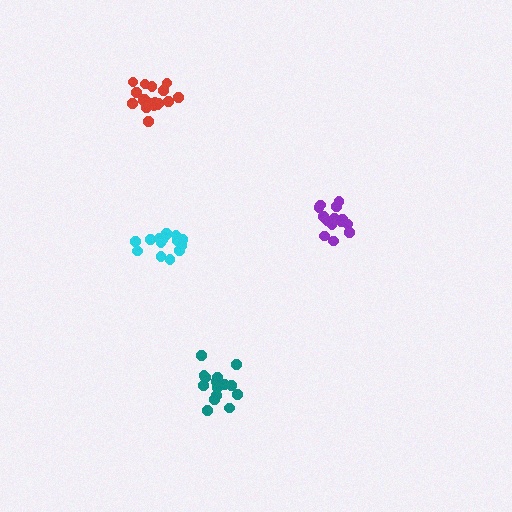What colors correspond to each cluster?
The clusters are colored: purple, red, teal, cyan.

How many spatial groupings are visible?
There are 4 spatial groupings.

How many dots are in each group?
Group 1: 14 dots, Group 2: 19 dots, Group 3: 15 dots, Group 4: 15 dots (63 total).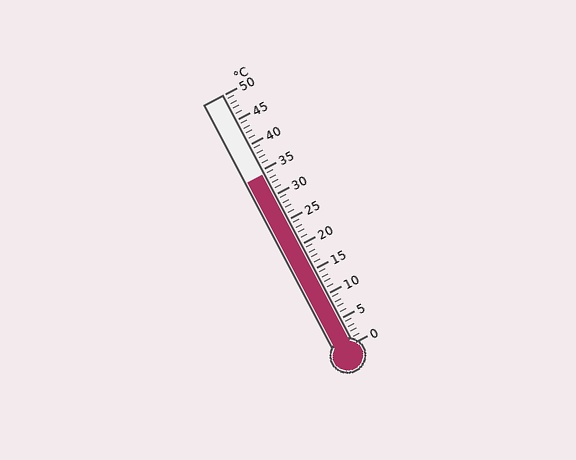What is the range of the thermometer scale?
The thermometer scale ranges from 0°C to 50°C.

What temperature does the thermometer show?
The thermometer shows approximately 34°C.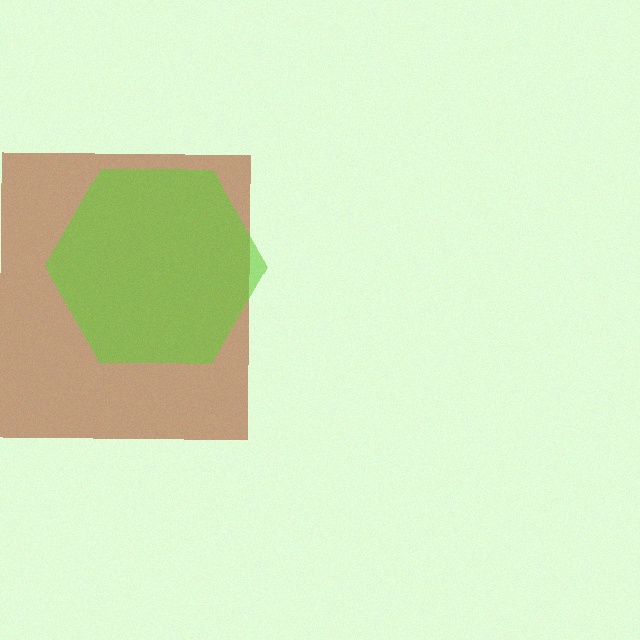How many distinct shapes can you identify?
There are 2 distinct shapes: a brown square, a lime hexagon.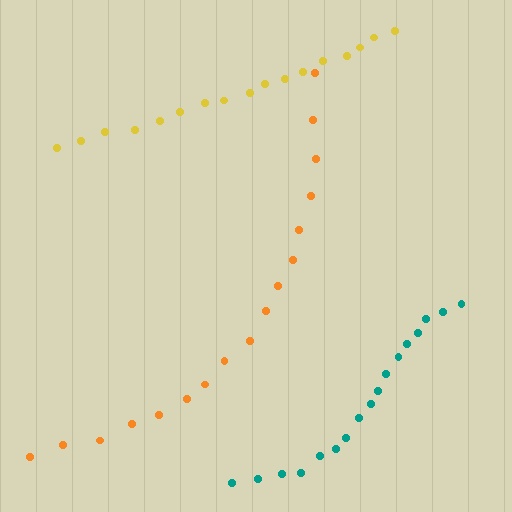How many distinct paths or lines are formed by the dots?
There are 3 distinct paths.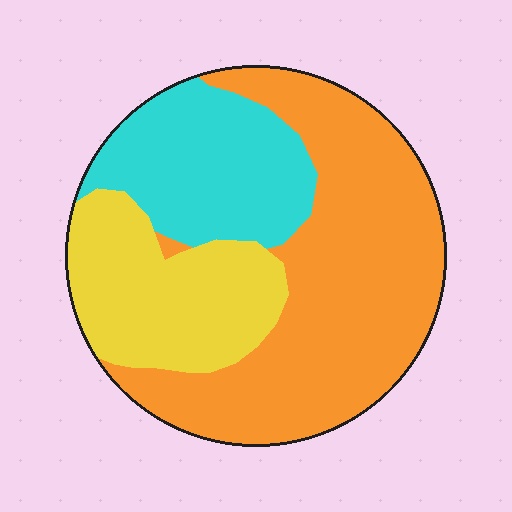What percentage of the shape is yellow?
Yellow covers 25% of the shape.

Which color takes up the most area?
Orange, at roughly 50%.